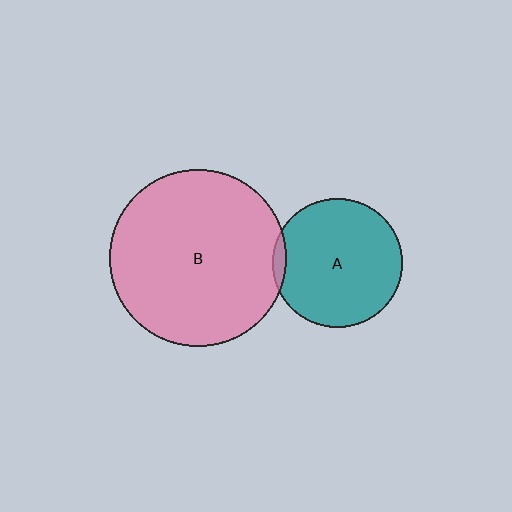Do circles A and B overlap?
Yes.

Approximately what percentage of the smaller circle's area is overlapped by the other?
Approximately 5%.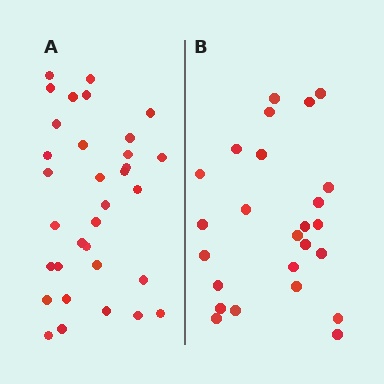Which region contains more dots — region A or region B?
Region A (the left region) has more dots.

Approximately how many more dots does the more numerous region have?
Region A has roughly 8 or so more dots than region B.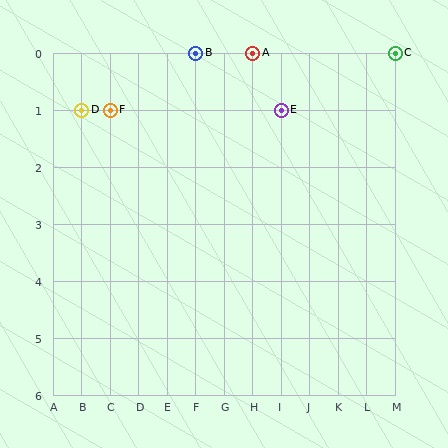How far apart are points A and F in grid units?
Points A and F are 5 columns and 1 row apart (about 5.1 grid units diagonally).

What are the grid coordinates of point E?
Point E is at grid coordinates (I, 1).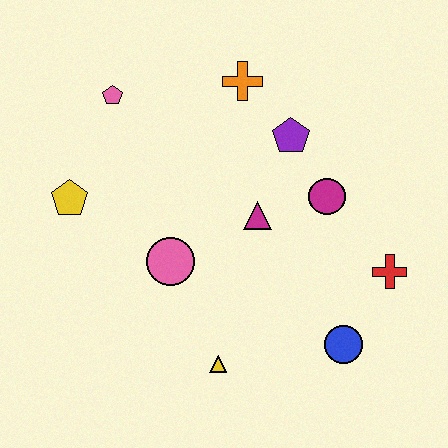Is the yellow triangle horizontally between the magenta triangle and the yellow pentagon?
Yes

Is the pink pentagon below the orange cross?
Yes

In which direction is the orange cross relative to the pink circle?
The orange cross is above the pink circle.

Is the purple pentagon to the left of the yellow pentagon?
No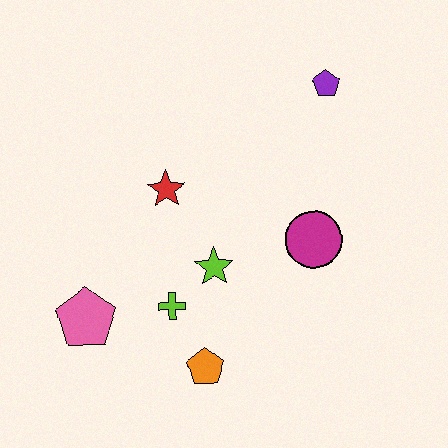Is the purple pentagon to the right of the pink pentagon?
Yes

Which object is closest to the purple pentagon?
The magenta circle is closest to the purple pentagon.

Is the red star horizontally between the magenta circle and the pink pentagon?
Yes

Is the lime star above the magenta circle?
No